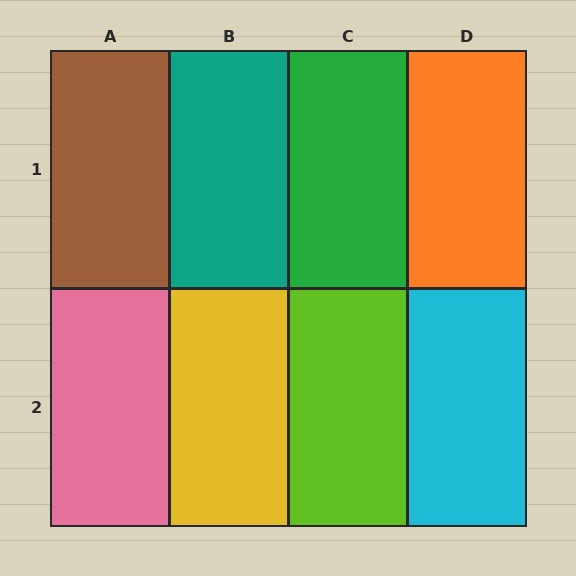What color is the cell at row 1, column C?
Green.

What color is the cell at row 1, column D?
Orange.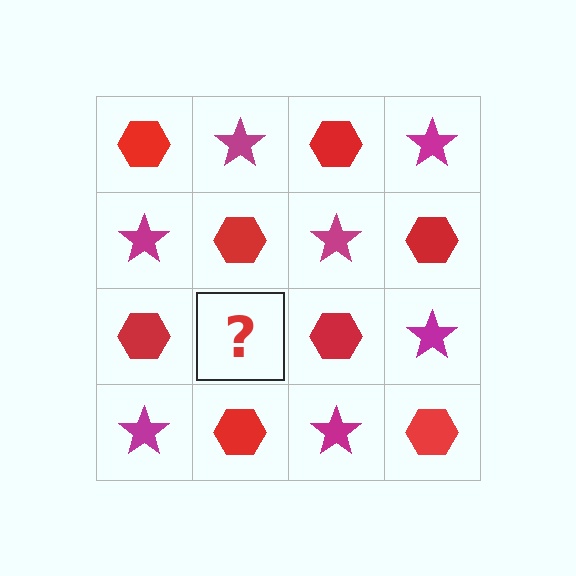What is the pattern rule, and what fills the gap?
The rule is that it alternates red hexagon and magenta star in a checkerboard pattern. The gap should be filled with a magenta star.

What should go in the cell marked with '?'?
The missing cell should contain a magenta star.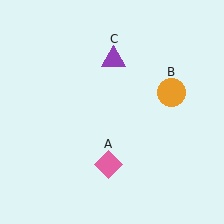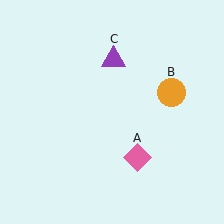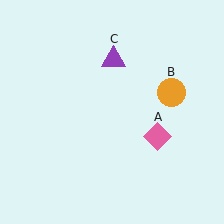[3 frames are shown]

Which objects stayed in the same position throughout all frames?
Orange circle (object B) and purple triangle (object C) remained stationary.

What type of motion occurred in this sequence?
The pink diamond (object A) rotated counterclockwise around the center of the scene.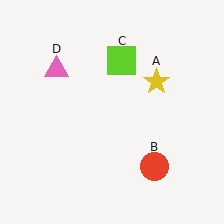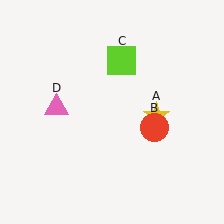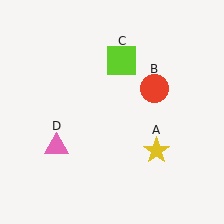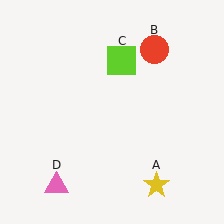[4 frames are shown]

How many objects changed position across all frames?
3 objects changed position: yellow star (object A), red circle (object B), pink triangle (object D).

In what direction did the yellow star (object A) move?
The yellow star (object A) moved down.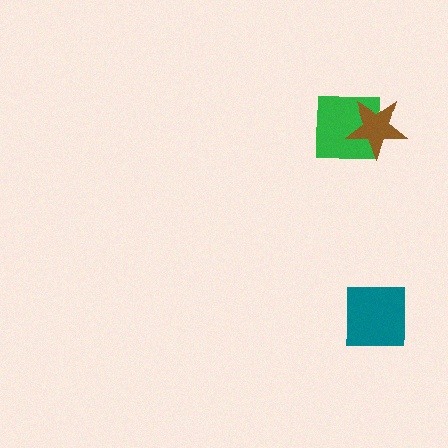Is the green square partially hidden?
Yes, it is partially covered by another shape.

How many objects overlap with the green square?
1 object overlaps with the green square.